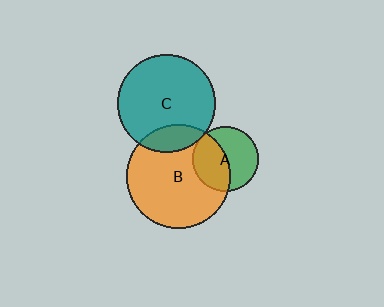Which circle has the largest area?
Circle B (orange).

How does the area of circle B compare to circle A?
Approximately 2.5 times.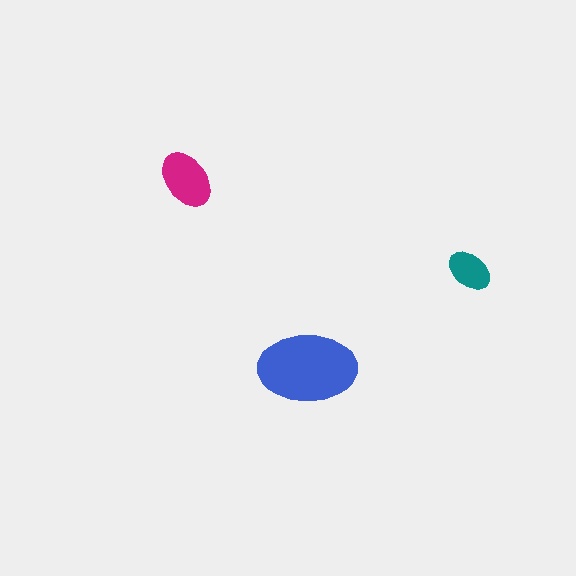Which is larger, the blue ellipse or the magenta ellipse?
The blue one.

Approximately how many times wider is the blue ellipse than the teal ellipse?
About 2 times wider.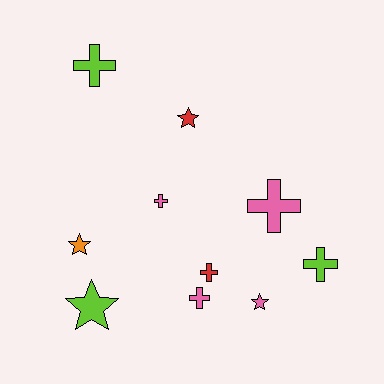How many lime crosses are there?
There are 2 lime crosses.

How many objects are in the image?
There are 10 objects.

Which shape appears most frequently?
Cross, with 6 objects.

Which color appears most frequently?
Pink, with 4 objects.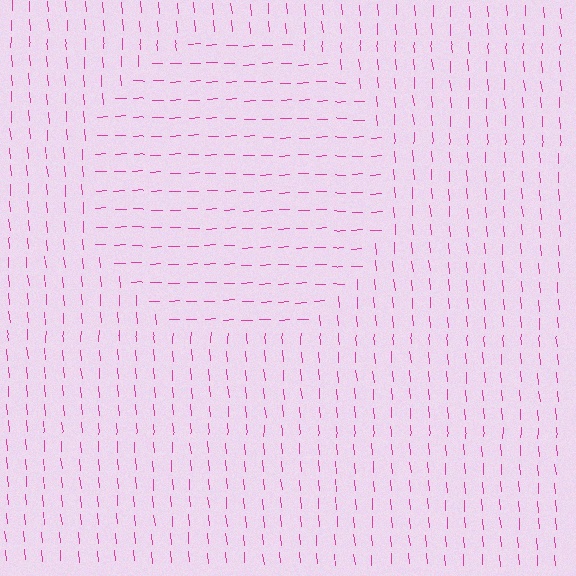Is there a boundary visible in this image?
Yes, there is a texture boundary formed by a change in line orientation.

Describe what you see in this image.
The image is filled with small magenta line segments. A circle region in the image has lines oriented differently from the surrounding lines, creating a visible texture boundary.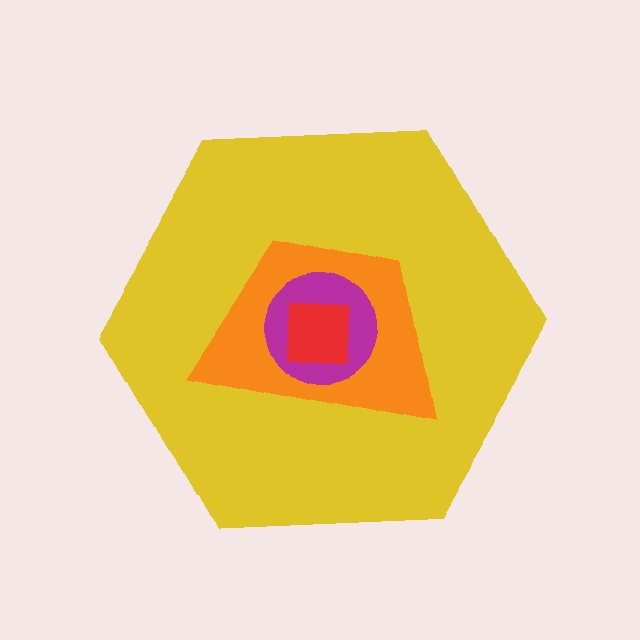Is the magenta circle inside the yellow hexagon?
Yes.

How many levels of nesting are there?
4.